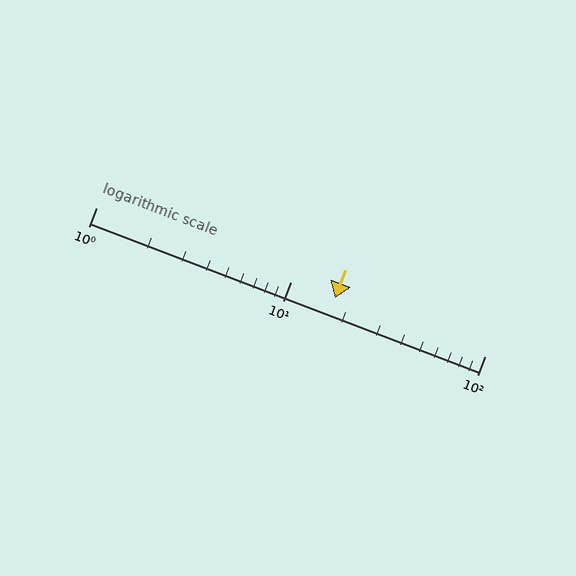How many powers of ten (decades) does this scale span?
The scale spans 2 decades, from 1 to 100.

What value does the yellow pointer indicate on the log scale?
The pointer indicates approximately 17.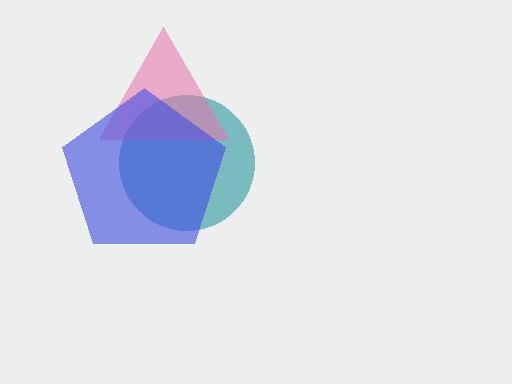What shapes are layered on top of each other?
The layered shapes are: a teal circle, a pink triangle, a blue pentagon.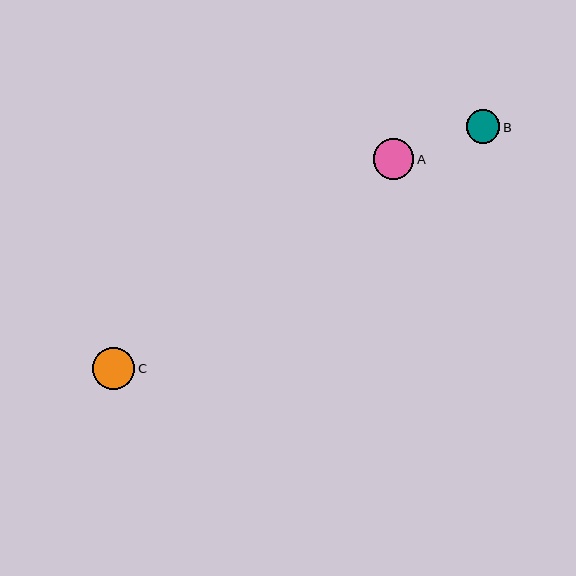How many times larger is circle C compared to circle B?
Circle C is approximately 1.3 times the size of circle B.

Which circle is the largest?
Circle C is the largest with a size of approximately 42 pixels.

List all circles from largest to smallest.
From largest to smallest: C, A, B.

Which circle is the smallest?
Circle B is the smallest with a size of approximately 34 pixels.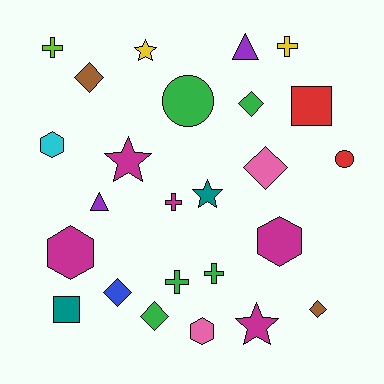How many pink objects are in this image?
There are 2 pink objects.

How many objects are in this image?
There are 25 objects.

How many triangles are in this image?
There are 2 triangles.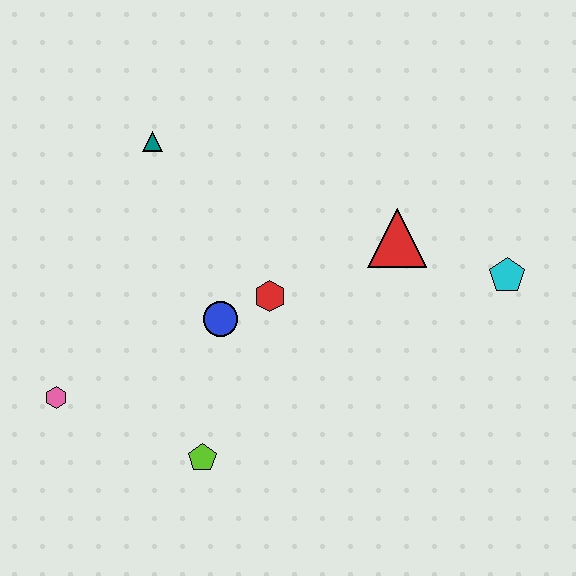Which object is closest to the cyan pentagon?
The red triangle is closest to the cyan pentagon.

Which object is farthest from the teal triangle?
The cyan pentagon is farthest from the teal triangle.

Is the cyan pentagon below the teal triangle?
Yes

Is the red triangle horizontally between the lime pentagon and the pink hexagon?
No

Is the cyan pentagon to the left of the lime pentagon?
No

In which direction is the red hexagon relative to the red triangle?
The red hexagon is to the left of the red triangle.